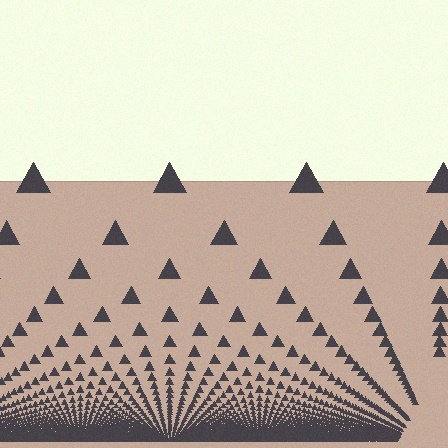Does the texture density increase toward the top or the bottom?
Density increases toward the bottom.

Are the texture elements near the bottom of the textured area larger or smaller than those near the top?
Smaller. The gradient is inverted — elements near the bottom are smaller and denser.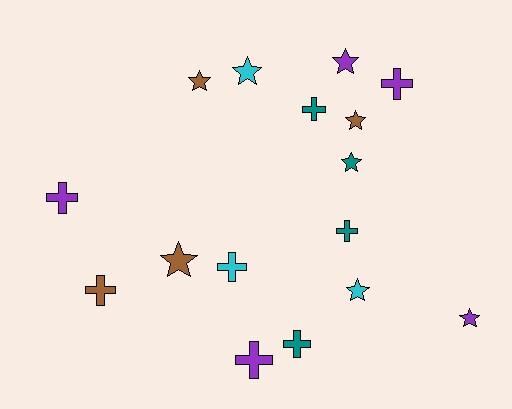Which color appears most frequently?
Purple, with 5 objects.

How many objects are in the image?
There are 16 objects.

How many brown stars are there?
There are 3 brown stars.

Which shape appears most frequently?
Cross, with 8 objects.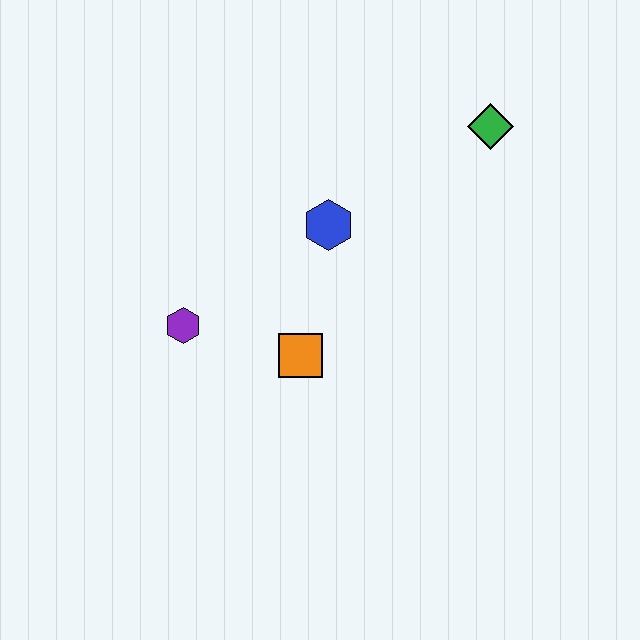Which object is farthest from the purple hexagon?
The green diamond is farthest from the purple hexagon.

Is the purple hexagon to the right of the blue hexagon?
No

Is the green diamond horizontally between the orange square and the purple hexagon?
No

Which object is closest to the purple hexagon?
The orange square is closest to the purple hexagon.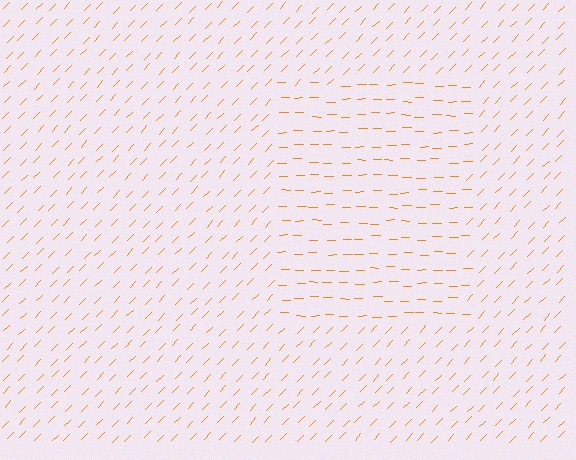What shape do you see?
I see a rectangle.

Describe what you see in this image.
The image is filled with small orange line segments. A rectangle region in the image has lines oriented differently from the surrounding lines, creating a visible texture boundary.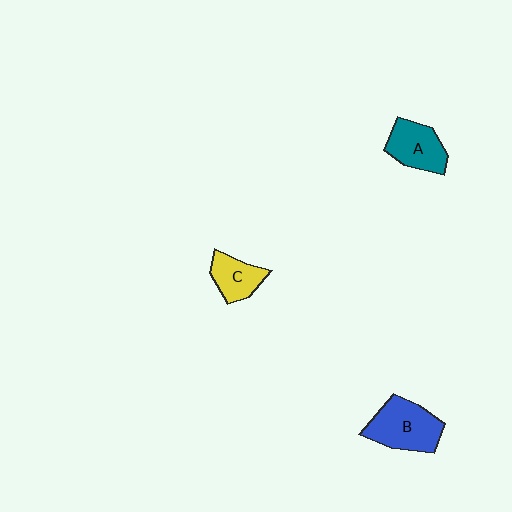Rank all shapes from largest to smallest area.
From largest to smallest: B (blue), A (teal), C (yellow).